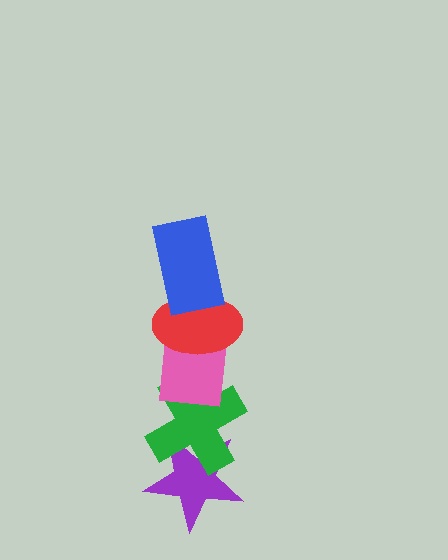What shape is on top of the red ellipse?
The blue rectangle is on top of the red ellipse.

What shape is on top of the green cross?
The pink rectangle is on top of the green cross.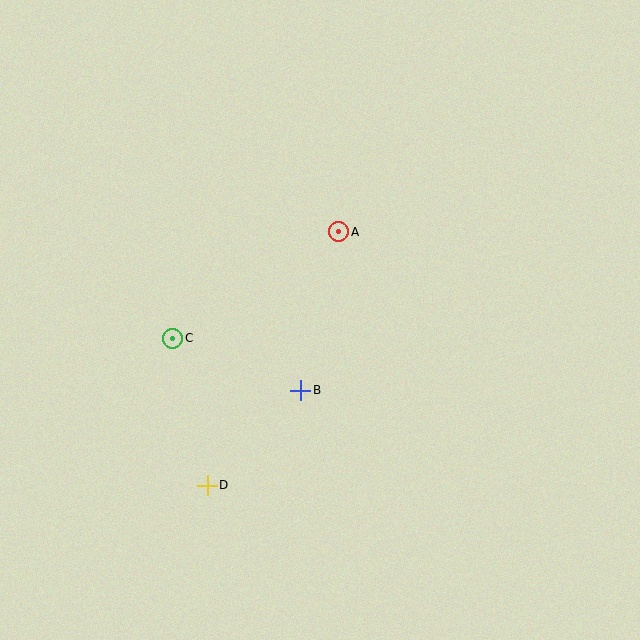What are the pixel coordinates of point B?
Point B is at (301, 390).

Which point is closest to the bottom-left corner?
Point D is closest to the bottom-left corner.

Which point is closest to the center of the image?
Point B at (301, 390) is closest to the center.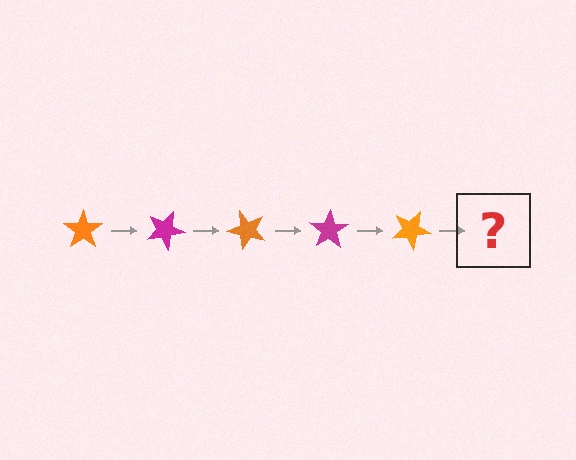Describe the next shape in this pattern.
It should be a magenta star, rotated 125 degrees from the start.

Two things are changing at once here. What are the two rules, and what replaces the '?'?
The two rules are that it rotates 25 degrees each step and the color cycles through orange and magenta. The '?' should be a magenta star, rotated 125 degrees from the start.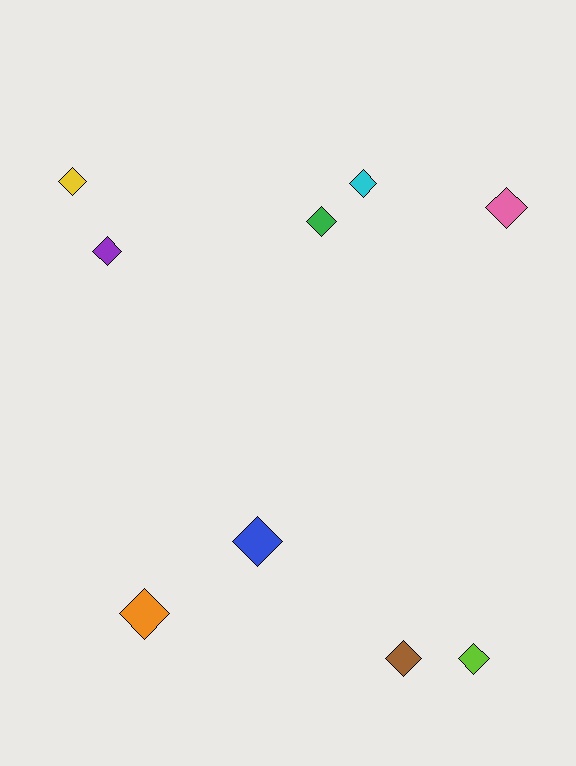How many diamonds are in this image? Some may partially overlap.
There are 9 diamonds.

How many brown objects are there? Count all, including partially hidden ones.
There is 1 brown object.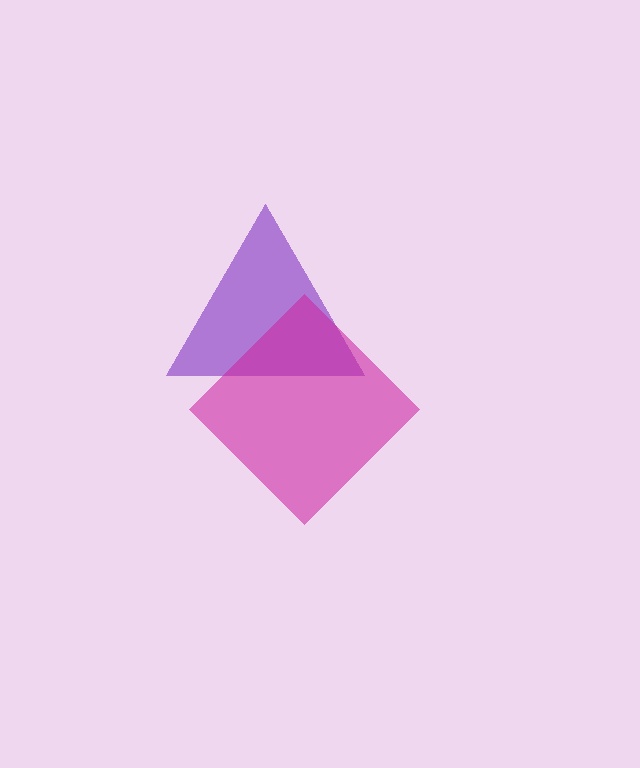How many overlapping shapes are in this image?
There are 2 overlapping shapes in the image.